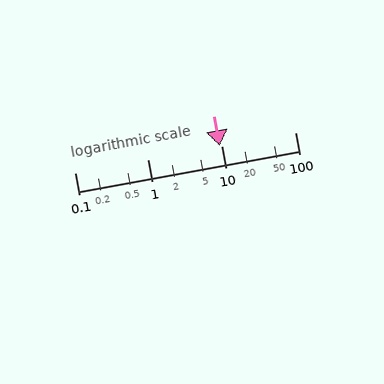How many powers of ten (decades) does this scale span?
The scale spans 3 decades, from 0.1 to 100.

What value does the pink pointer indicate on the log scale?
The pointer indicates approximately 9.5.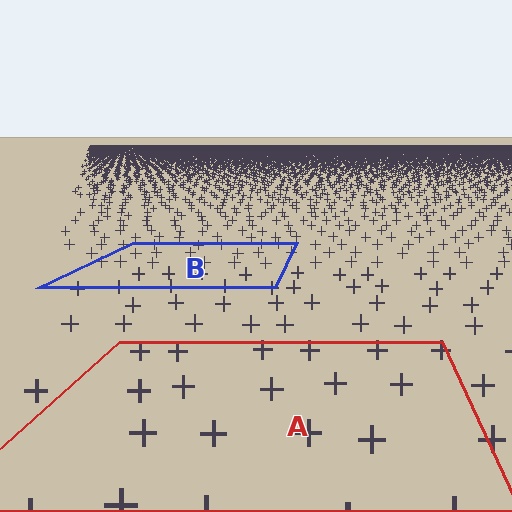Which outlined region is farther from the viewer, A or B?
Region B is farther from the viewer — the texture elements inside it appear smaller and more densely packed.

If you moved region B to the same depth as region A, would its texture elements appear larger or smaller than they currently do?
They would appear larger. At a closer depth, the same texture elements are projected at a bigger on-screen size.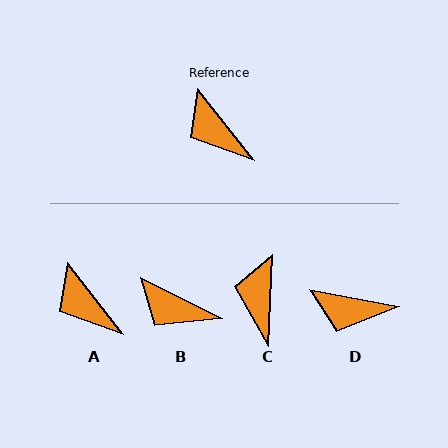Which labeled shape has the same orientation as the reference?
A.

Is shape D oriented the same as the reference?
No, it is off by about 40 degrees.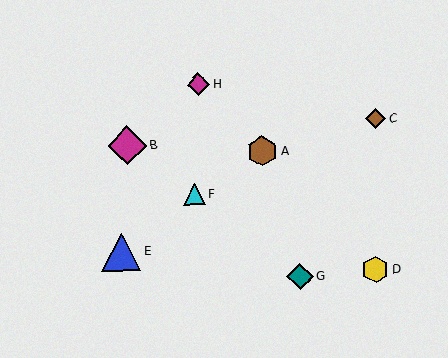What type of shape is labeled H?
Shape H is a magenta diamond.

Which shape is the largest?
The blue triangle (labeled E) is the largest.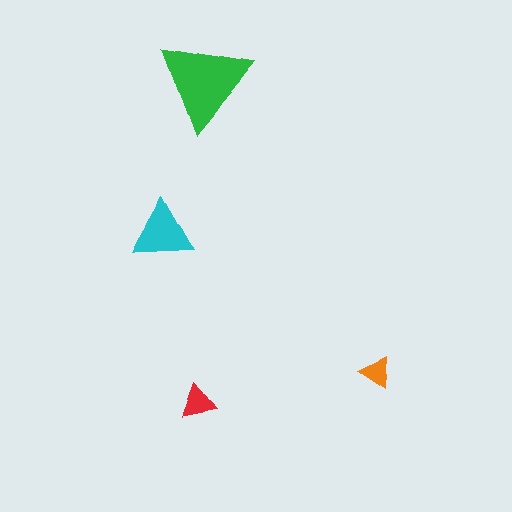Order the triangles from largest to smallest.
the green one, the cyan one, the red one, the orange one.